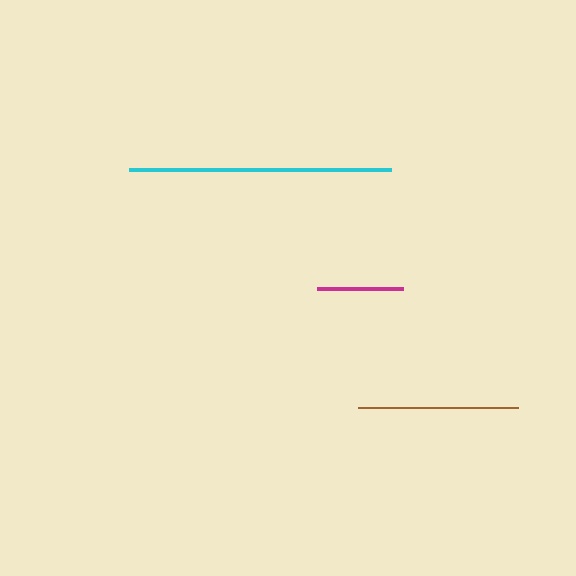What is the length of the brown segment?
The brown segment is approximately 160 pixels long.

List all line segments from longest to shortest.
From longest to shortest: cyan, brown, magenta.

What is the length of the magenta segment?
The magenta segment is approximately 86 pixels long.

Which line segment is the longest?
The cyan line is the longest at approximately 262 pixels.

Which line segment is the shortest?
The magenta line is the shortest at approximately 86 pixels.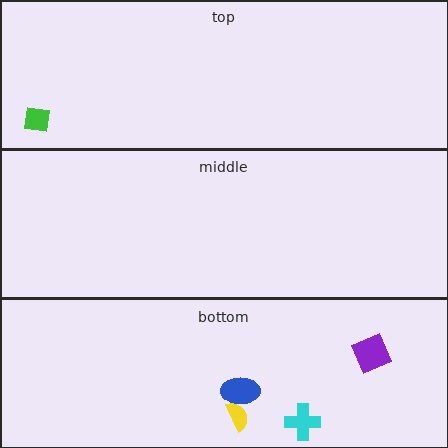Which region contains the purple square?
The bottom region.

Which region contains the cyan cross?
The bottom region.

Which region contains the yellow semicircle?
The bottom region.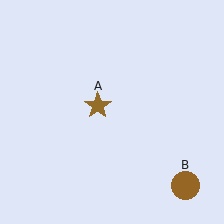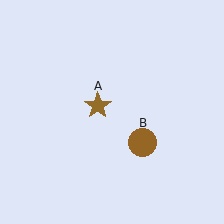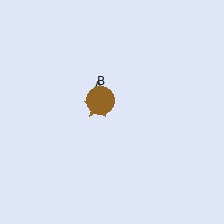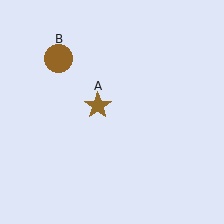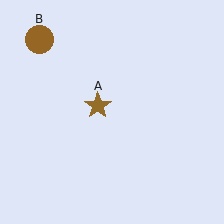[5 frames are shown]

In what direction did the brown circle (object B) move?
The brown circle (object B) moved up and to the left.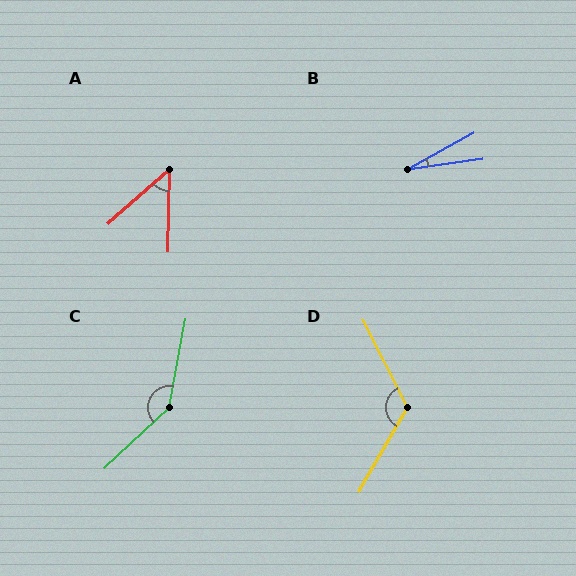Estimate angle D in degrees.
Approximately 123 degrees.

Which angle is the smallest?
B, at approximately 20 degrees.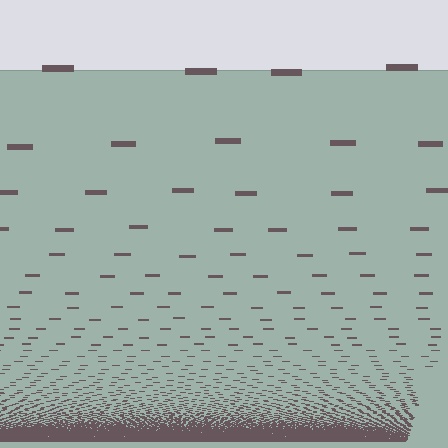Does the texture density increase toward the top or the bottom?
Density increases toward the bottom.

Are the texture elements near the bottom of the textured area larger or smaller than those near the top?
Smaller. The gradient is inverted — elements near the bottom are smaller and denser.